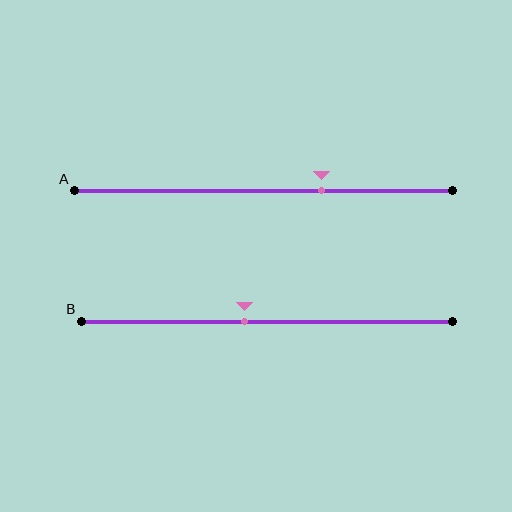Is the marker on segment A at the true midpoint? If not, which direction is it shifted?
No, the marker on segment A is shifted to the right by about 15% of the segment length.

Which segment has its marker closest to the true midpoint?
Segment B has its marker closest to the true midpoint.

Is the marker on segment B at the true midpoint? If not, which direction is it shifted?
No, the marker on segment B is shifted to the left by about 6% of the segment length.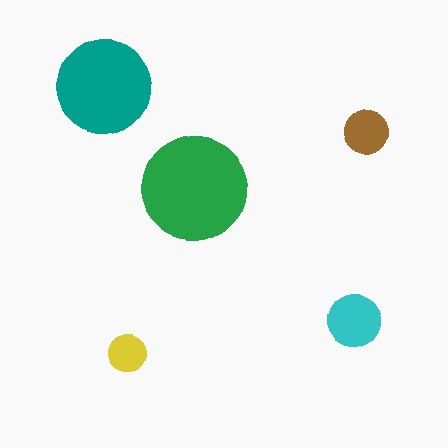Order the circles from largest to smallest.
the green one, the teal one, the cyan one, the brown one, the yellow one.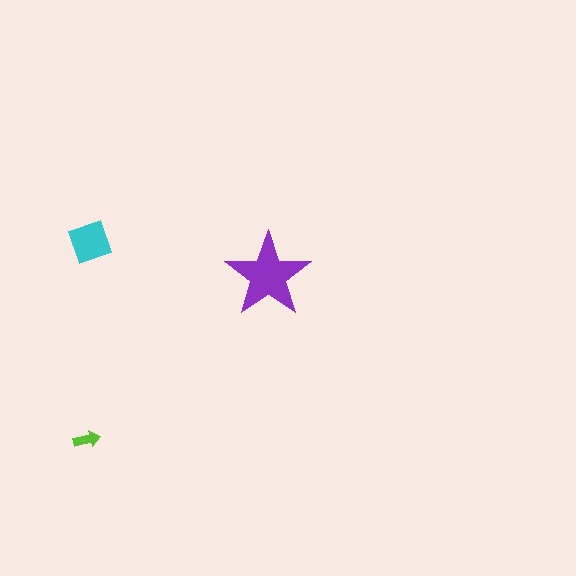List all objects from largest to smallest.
The purple star, the cyan diamond, the lime arrow.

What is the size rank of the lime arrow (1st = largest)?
3rd.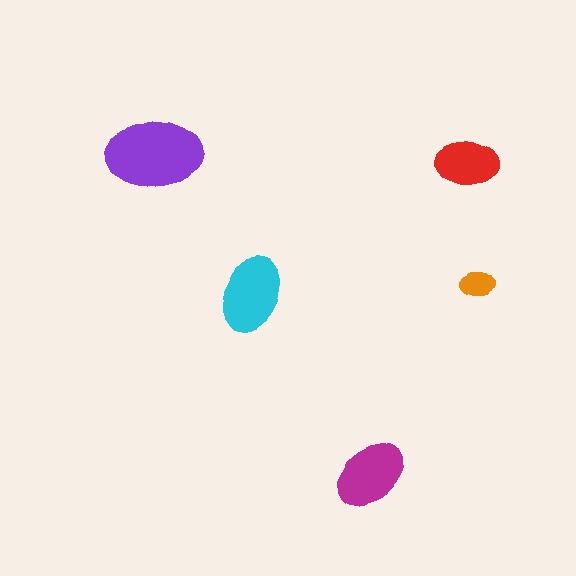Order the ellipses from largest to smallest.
the purple one, the cyan one, the magenta one, the red one, the orange one.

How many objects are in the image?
There are 5 objects in the image.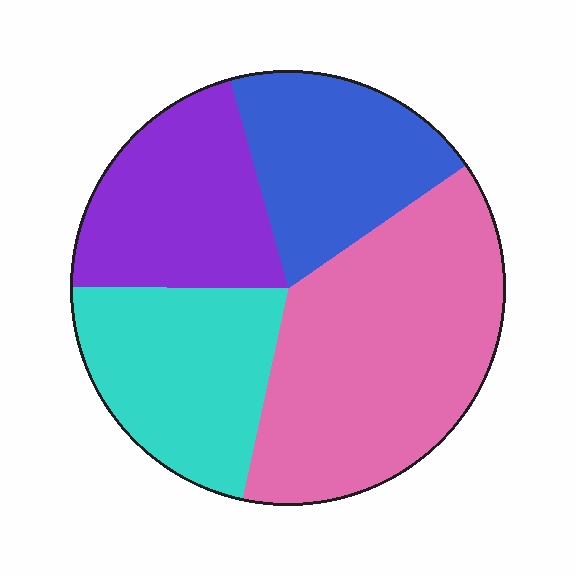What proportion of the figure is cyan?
Cyan takes up about one fifth (1/5) of the figure.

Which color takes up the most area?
Pink, at roughly 40%.